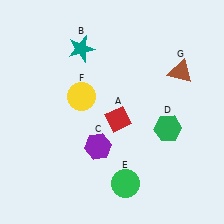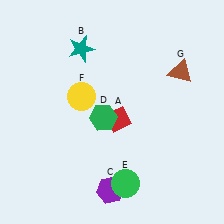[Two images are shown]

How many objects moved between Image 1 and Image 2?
2 objects moved between the two images.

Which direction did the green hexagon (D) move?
The green hexagon (D) moved left.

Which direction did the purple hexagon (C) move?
The purple hexagon (C) moved down.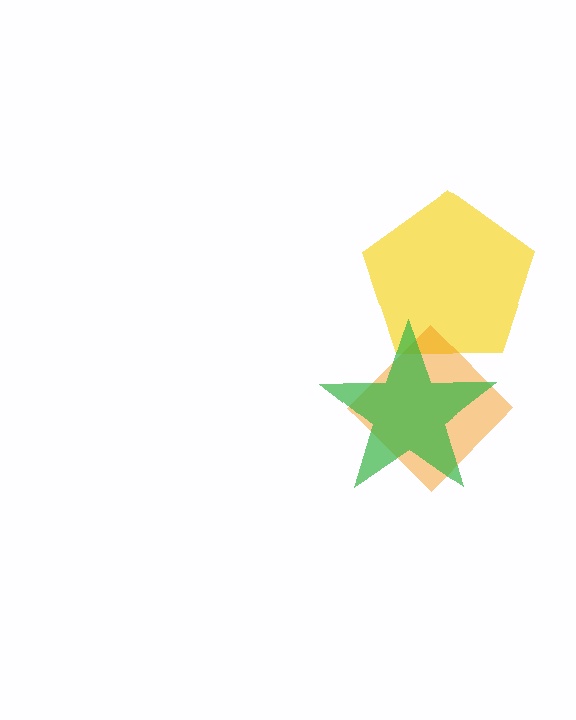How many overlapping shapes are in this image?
There are 3 overlapping shapes in the image.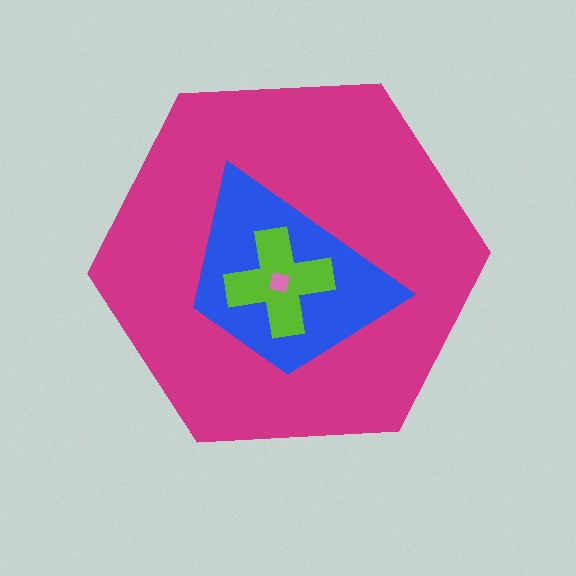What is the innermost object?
The pink square.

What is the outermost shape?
The magenta hexagon.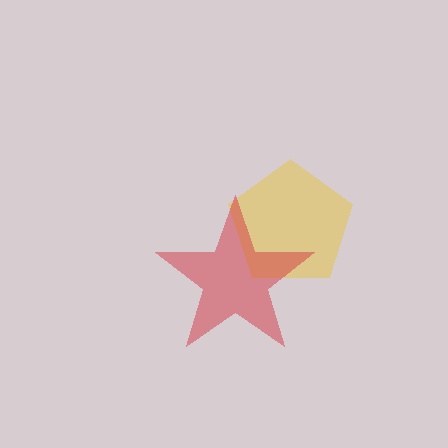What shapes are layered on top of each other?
The layered shapes are: a yellow pentagon, a red star.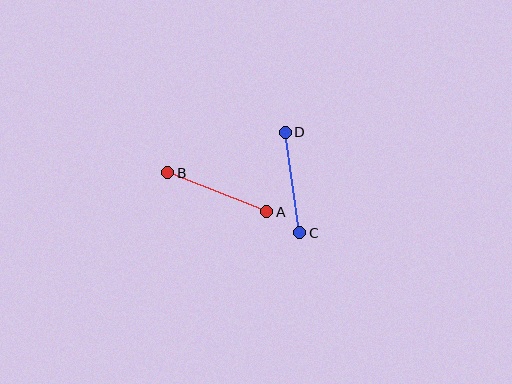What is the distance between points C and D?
The distance is approximately 102 pixels.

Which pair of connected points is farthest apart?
Points A and B are farthest apart.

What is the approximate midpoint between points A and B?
The midpoint is at approximately (217, 192) pixels.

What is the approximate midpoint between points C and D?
The midpoint is at approximately (293, 182) pixels.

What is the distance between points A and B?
The distance is approximately 106 pixels.